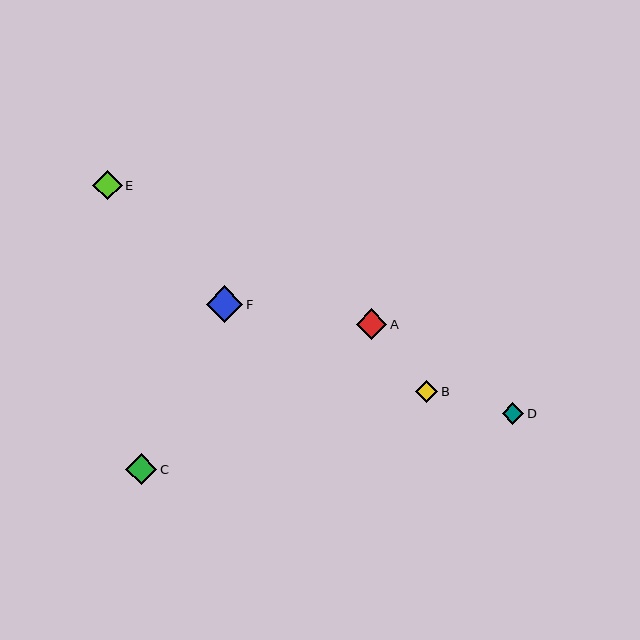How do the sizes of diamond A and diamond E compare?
Diamond A and diamond E are approximately the same size.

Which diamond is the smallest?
Diamond D is the smallest with a size of approximately 21 pixels.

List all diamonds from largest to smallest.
From largest to smallest: F, C, A, E, B, D.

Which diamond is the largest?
Diamond F is the largest with a size of approximately 37 pixels.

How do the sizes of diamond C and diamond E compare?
Diamond C and diamond E are approximately the same size.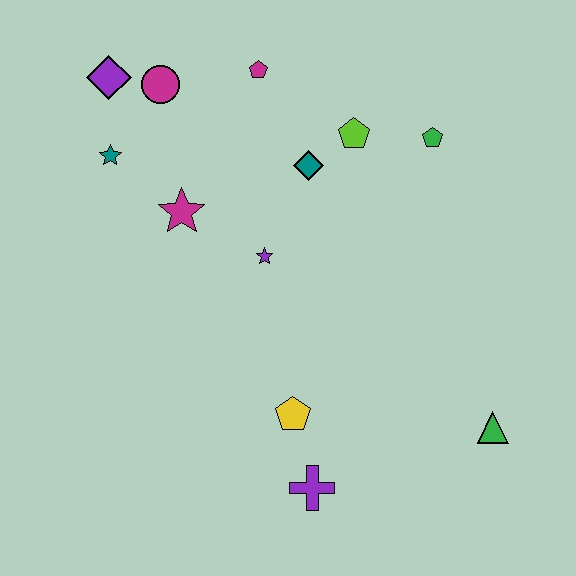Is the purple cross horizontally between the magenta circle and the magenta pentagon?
No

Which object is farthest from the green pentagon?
The purple cross is farthest from the green pentagon.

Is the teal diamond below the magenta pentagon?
Yes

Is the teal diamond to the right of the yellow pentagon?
Yes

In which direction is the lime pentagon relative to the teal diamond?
The lime pentagon is to the right of the teal diamond.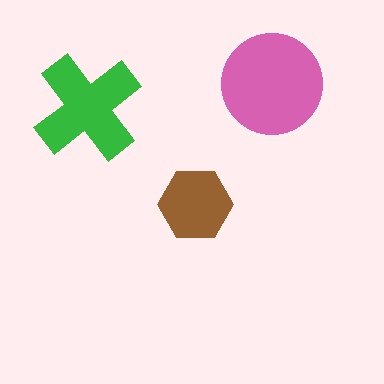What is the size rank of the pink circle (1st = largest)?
1st.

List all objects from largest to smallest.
The pink circle, the green cross, the brown hexagon.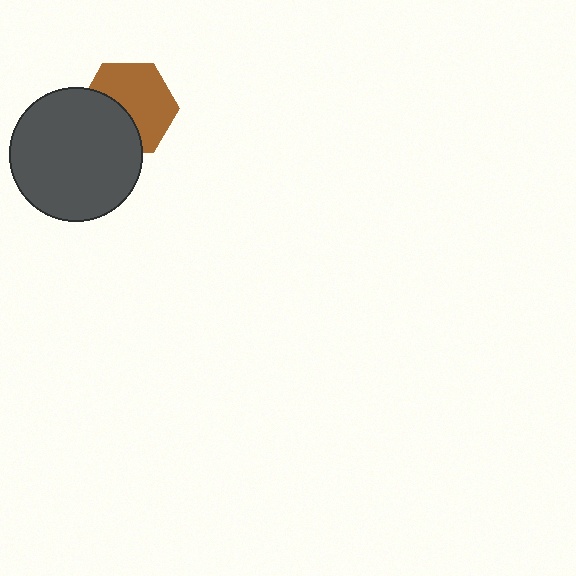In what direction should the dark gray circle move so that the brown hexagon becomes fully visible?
The dark gray circle should move toward the lower-left. That is the shortest direction to clear the overlap and leave the brown hexagon fully visible.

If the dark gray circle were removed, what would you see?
You would see the complete brown hexagon.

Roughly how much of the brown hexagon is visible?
About half of it is visible (roughly 61%).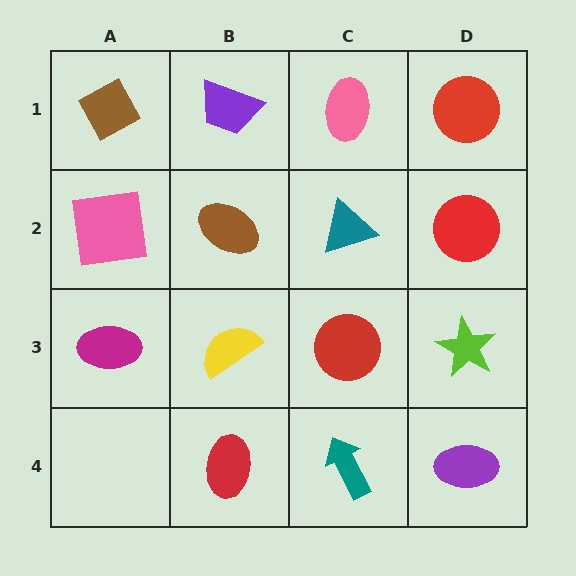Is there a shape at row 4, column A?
No, that cell is empty.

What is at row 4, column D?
A purple ellipse.